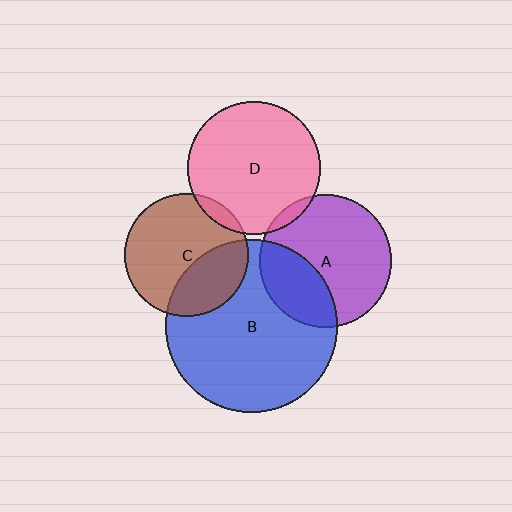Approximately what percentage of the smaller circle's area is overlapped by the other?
Approximately 30%.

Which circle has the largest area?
Circle B (blue).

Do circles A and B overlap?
Yes.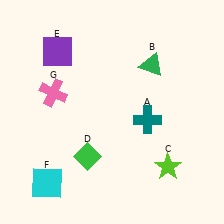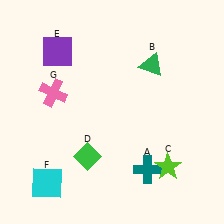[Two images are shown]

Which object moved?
The teal cross (A) moved down.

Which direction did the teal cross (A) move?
The teal cross (A) moved down.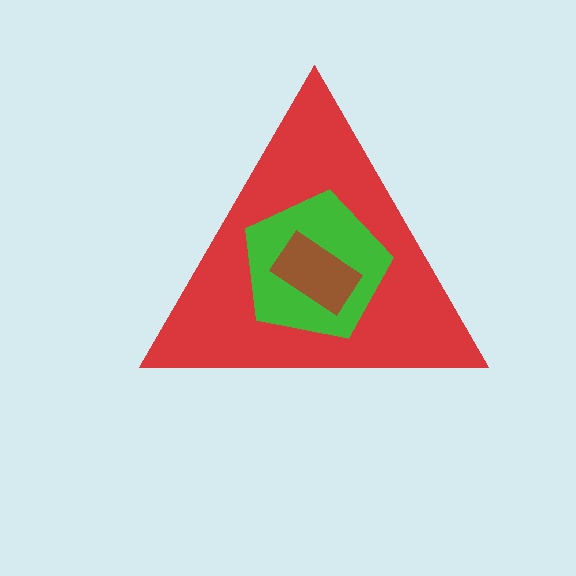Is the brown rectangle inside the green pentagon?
Yes.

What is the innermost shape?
The brown rectangle.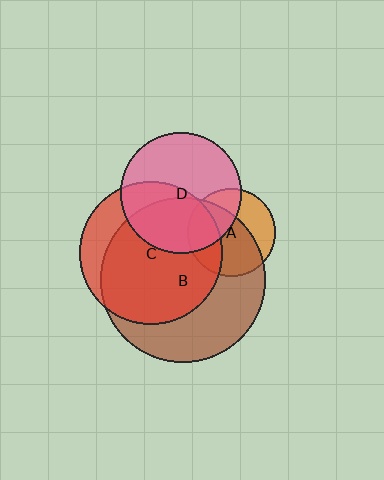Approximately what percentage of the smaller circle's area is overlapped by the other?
Approximately 40%.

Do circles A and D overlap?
Yes.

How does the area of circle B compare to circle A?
Approximately 3.5 times.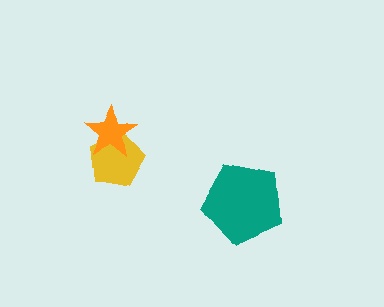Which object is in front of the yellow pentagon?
The orange star is in front of the yellow pentagon.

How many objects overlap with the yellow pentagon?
1 object overlaps with the yellow pentagon.